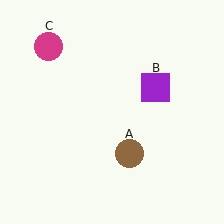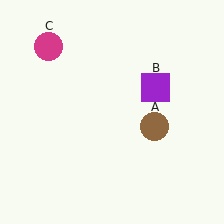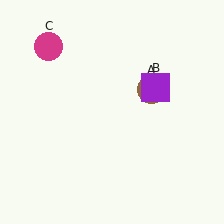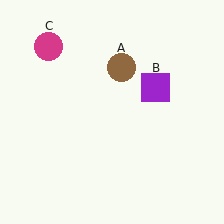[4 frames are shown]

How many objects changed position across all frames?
1 object changed position: brown circle (object A).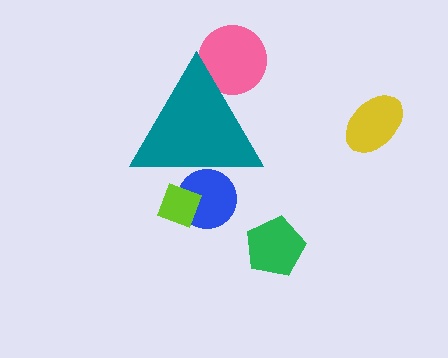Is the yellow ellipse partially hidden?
No, the yellow ellipse is fully visible.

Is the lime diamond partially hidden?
Yes, the lime diamond is partially hidden behind the teal triangle.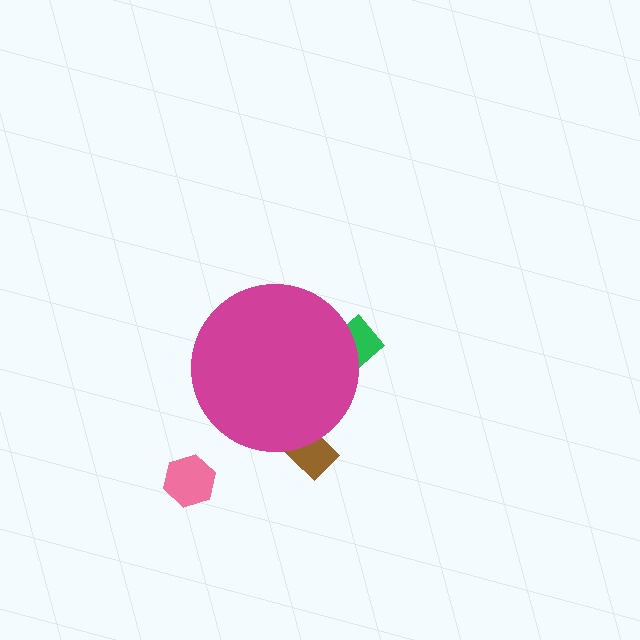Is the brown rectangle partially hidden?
Yes, the brown rectangle is partially hidden behind the magenta circle.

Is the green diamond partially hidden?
Yes, the green diamond is partially hidden behind the magenta circle.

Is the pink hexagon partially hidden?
No, the pink hexagon is fully visible.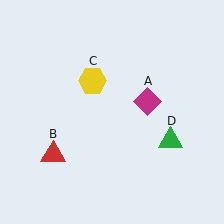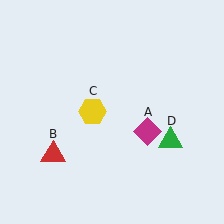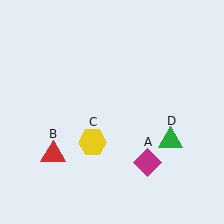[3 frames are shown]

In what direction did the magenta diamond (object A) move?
The magenta diamond (object A) moved down.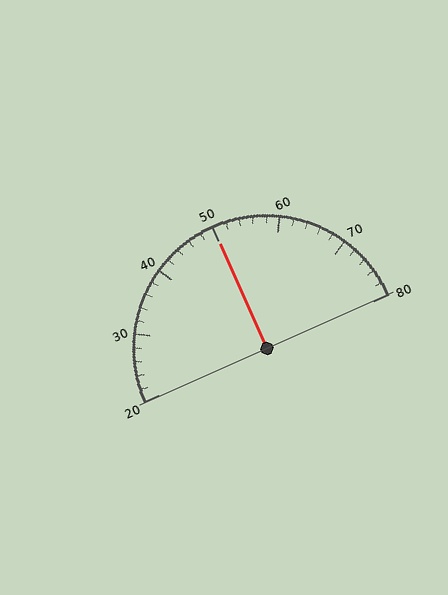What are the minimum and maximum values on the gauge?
The gauge ranges from 20 to 80.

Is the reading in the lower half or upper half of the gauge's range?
The reading is in the upper half of the range (20 to 80).